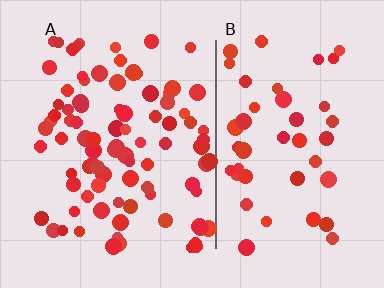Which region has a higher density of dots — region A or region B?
A (the left).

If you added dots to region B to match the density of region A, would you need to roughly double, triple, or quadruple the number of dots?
Approximately double.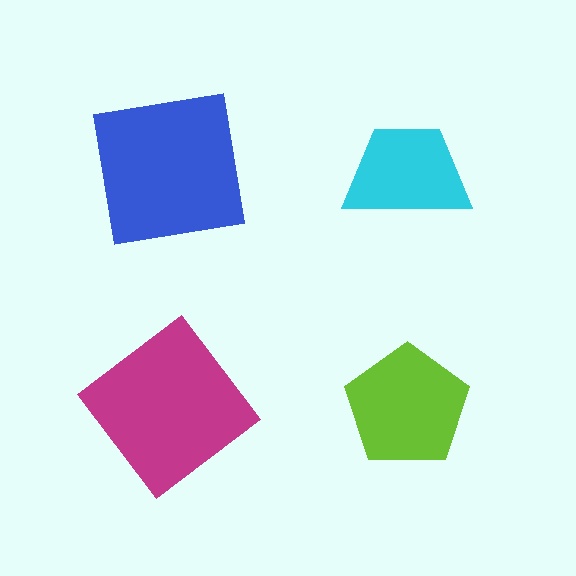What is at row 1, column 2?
A cyan trapezoid.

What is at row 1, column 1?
A blue square.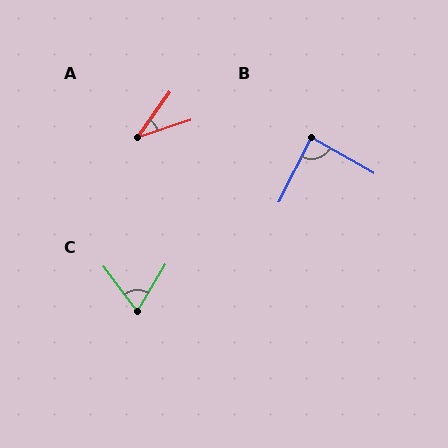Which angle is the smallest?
A, at approximately 37 degrees.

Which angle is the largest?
B, at approximately 87 degrees.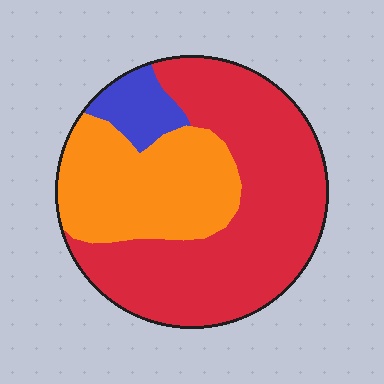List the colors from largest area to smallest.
From largest to smallest: red, orange, blue.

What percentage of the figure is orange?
Orange takes up between a sixth and a third of the figure.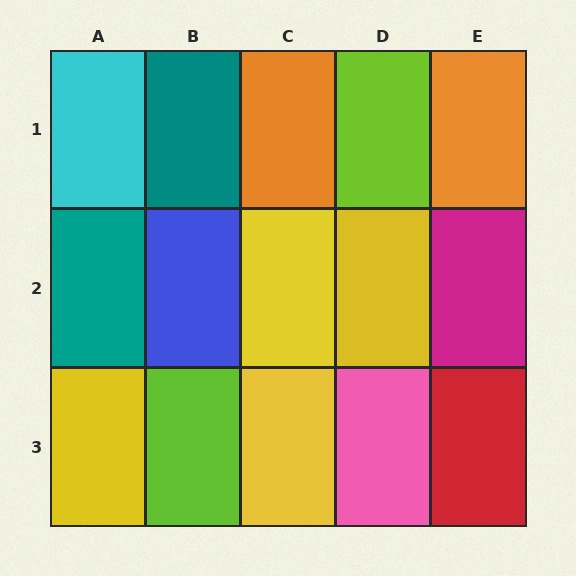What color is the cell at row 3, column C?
Yellow.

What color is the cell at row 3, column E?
Red.